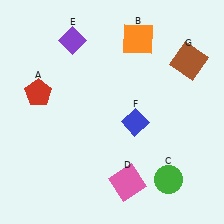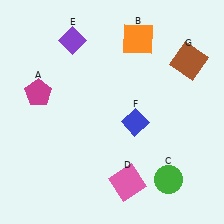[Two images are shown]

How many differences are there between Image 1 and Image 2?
There is 1 difference between the two images.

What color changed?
The pentagon (A) changed from red in Image 1 to magenta in Image 2.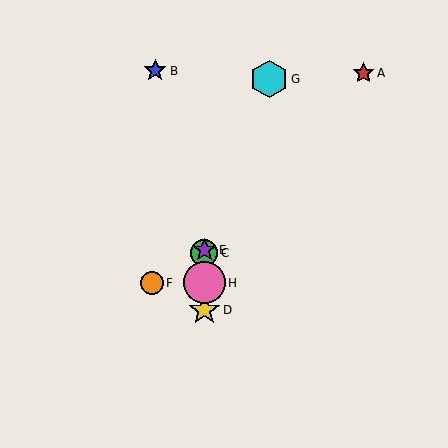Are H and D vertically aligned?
Yes, both are at x≈204.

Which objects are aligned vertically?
Objects C, D, E, H are aligned vertically.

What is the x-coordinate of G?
Object G is at x≈269.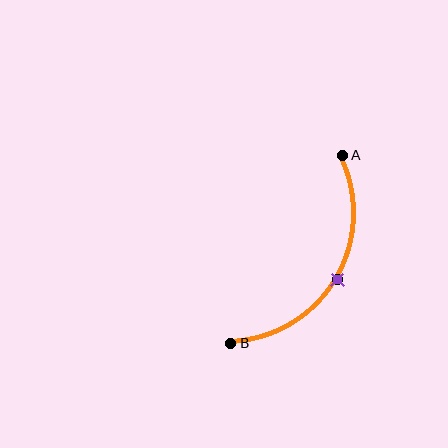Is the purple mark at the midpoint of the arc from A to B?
Yes. The purple mark lies on the arc at equal arc-length from both A and B — it is the arc midpoint.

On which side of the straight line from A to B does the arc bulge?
The arc bulges to the right of the straight line connecting A and B.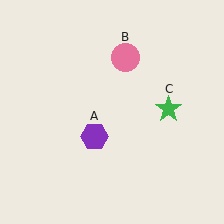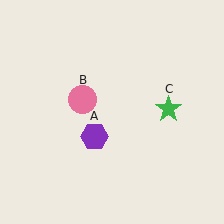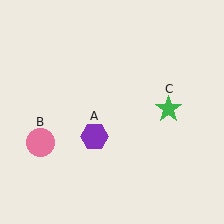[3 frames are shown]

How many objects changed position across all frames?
1 object changed position: pink circle (object B).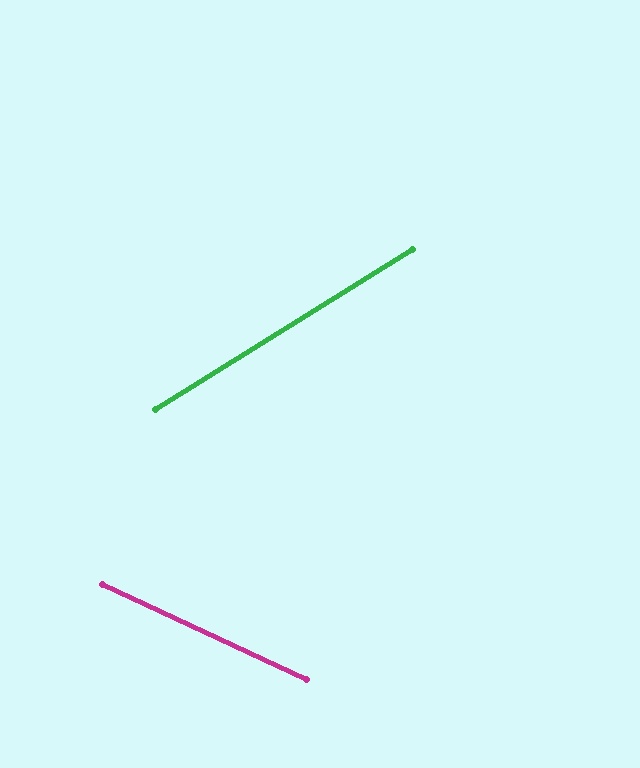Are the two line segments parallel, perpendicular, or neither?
Neither parallel nor perpendicular — they differ by about 57°.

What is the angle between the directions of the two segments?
Approximately 57 degrees.